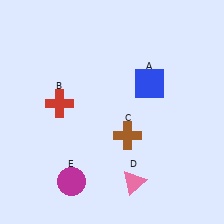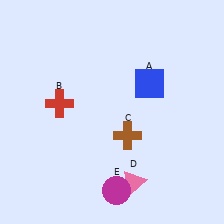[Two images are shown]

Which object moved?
The magenta circle (E) moved right.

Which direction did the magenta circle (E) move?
The magenta circle (E) moved right.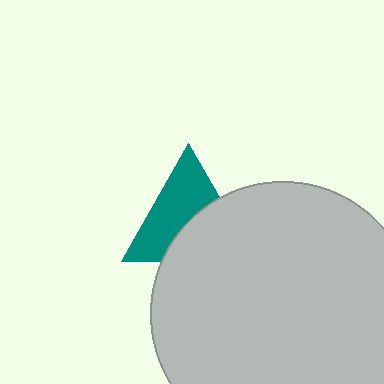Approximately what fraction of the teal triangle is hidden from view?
Roughly 44% of the teal triangle is hidden behind the light gray circle.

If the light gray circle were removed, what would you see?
You would see the complete teal triangle.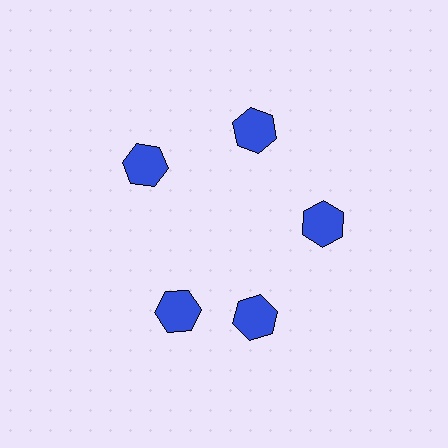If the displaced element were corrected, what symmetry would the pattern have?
It would have 5-fold rotational symmetry — the pattern would map onto itself every 72 degrees.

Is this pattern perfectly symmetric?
No. The 5 blue hexagons are arranged in a ring, but one element near the 8 o'clock position is rotated out of alignment along the ring, breaking the 5-fold rotational symmetry.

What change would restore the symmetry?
The symmetry would be restored by rotating it back into even spacing with its neighbors so that all 5 hexagons sit at equal angles and equal distance from the center.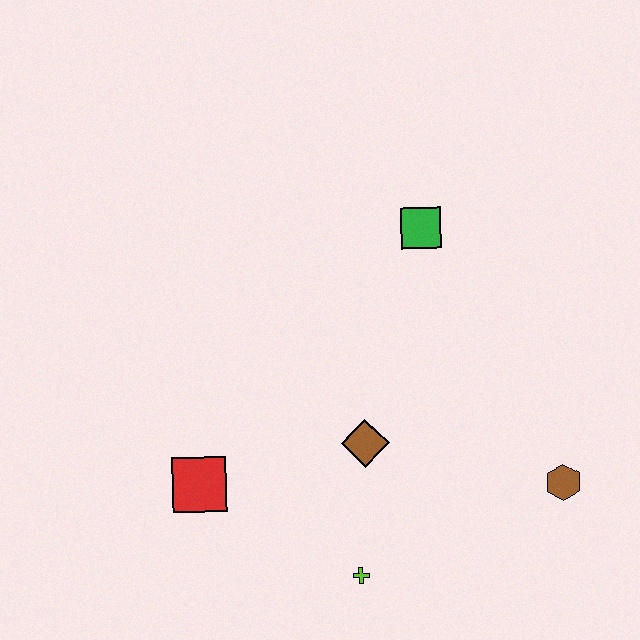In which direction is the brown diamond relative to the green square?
The brown diamond is below the green square.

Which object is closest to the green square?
The brown diamond is closest to the green square.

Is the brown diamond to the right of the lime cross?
Yes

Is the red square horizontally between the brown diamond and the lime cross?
No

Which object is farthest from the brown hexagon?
The red square is farthest from the brown hexagon.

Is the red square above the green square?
No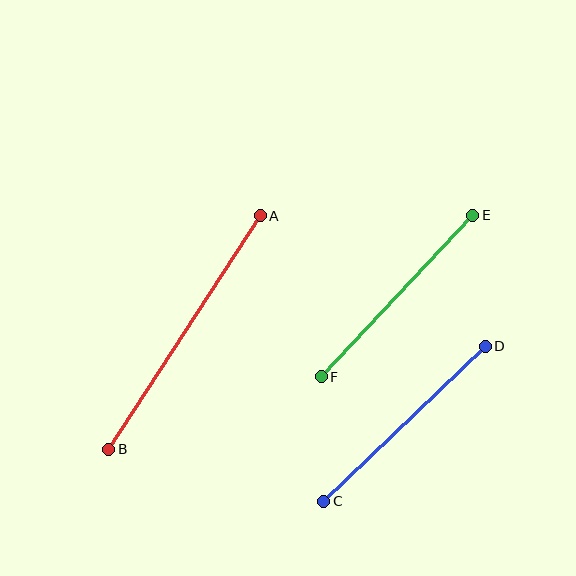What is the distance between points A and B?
The distance is approximately 278 pixels.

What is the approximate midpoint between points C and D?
The midpoint is at approximately (405, 424) pixels.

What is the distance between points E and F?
The distance is approximately 221 pixels.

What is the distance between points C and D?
The distance is approximately 224 pixels.